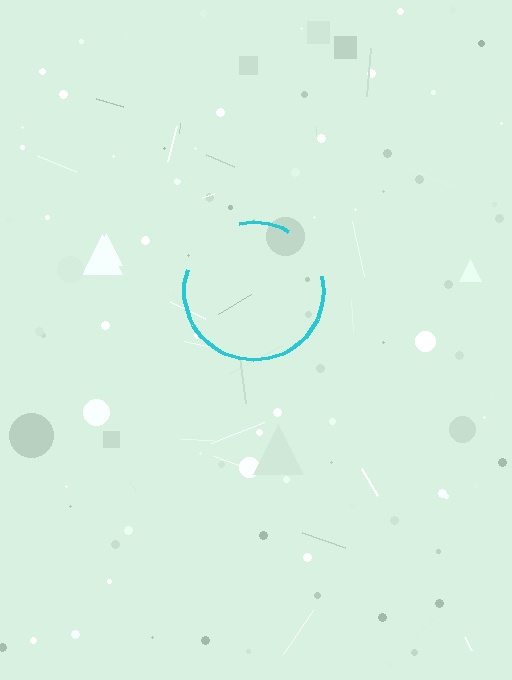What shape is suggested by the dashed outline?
The dashed outline suggests a circle.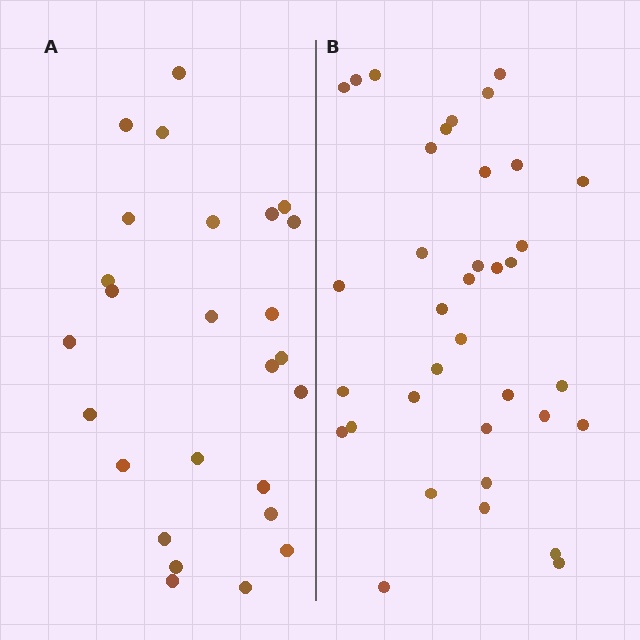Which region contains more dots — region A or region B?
Region B (the right region) has more dots.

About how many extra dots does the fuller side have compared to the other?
Region B has roughly 10 or so more dots than region A.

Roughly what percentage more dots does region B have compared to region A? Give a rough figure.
About 40% more.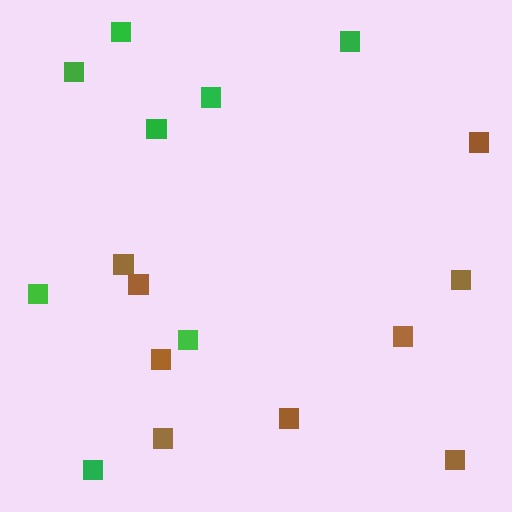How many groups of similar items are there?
There are 2 groups: one group of green squares (8) and one group of brown squares (9).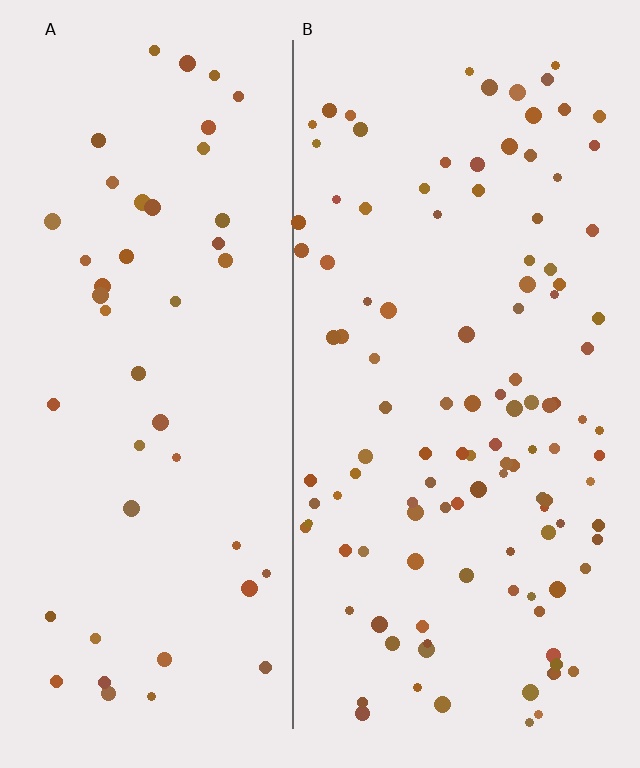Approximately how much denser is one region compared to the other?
Approximately 2.5× — region B over region A.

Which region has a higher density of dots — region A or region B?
B (the right).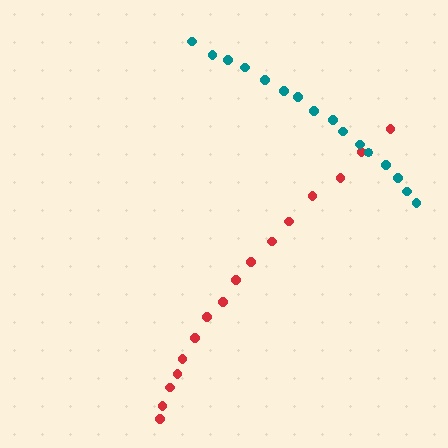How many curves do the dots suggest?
There are 2 distinct paths.